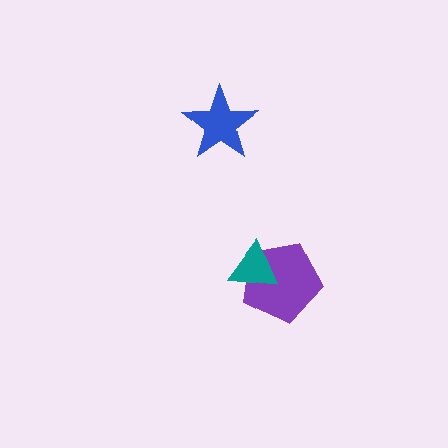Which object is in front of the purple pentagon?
The teal triangle is in front of the purple pentagon.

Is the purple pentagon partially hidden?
Yes, it is partially covered by another shape.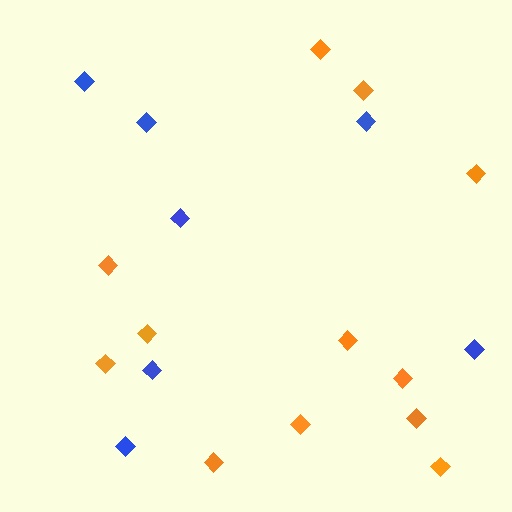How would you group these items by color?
There are 2 groups: one group of blue diamonds (7) and one group of orange diamonds (12).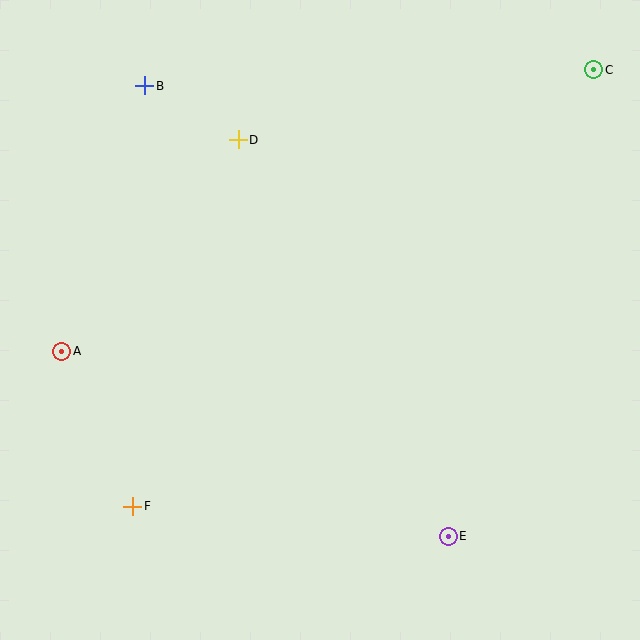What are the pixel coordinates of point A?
Point A is at (62, 351).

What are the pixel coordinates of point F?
Point F is at (132, 506).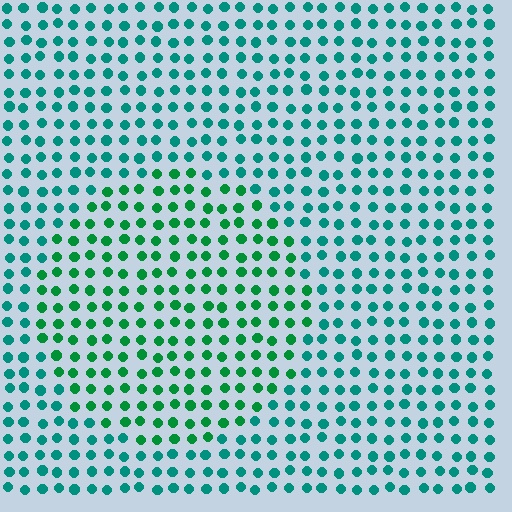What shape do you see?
I see a circle.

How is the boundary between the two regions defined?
The boundary is defined purely by a slight shift in hue (about 30 degrees). Spacing, size, and orientation are identical on both sides.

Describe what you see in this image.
The image is filled with small teal elements in a uniform arrangement. A circle-shaped region is visible where the elements are tinted to a slightly different hue, forming a subtle color boundary.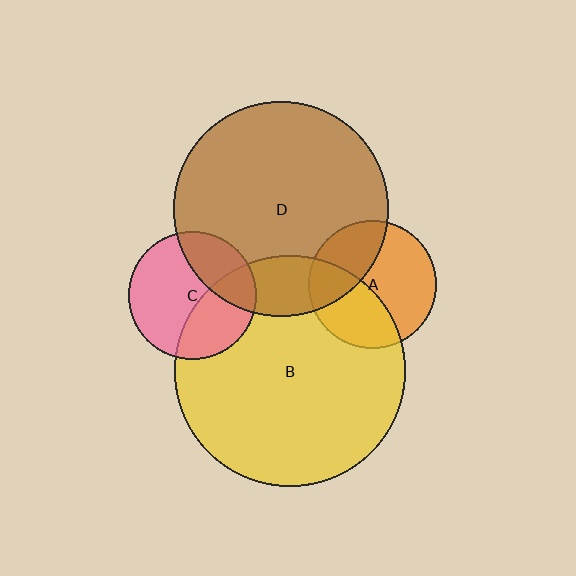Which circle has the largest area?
Circle B (yellow).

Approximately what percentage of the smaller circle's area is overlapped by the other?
Approximately 35%.